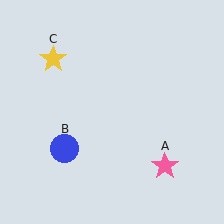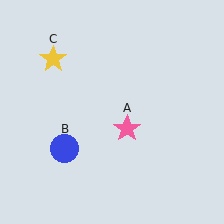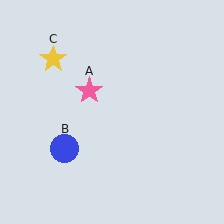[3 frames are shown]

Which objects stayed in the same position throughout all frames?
Blue circle (object B) and yellow star (object C) remained stationary.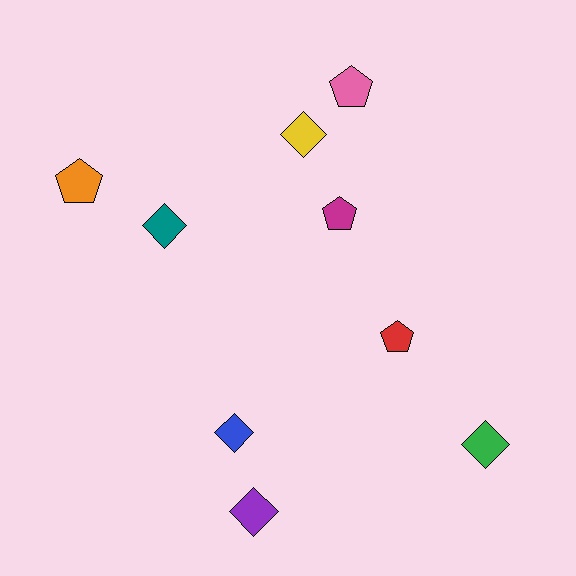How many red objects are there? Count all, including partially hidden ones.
There is 1 red object.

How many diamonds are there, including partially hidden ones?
There are 5 diamonds.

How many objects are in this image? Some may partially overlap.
There are 9 objects.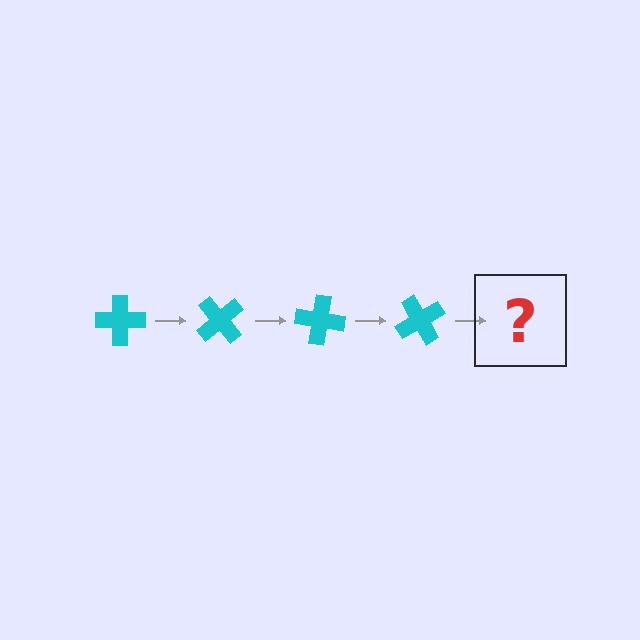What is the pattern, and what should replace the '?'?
The pattern is that the cross rotates 50 degrees each step. The '?' should be a cyan cross rotated 200 degrees.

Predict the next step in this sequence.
The next step is a cyan cross rotated 200 degrees.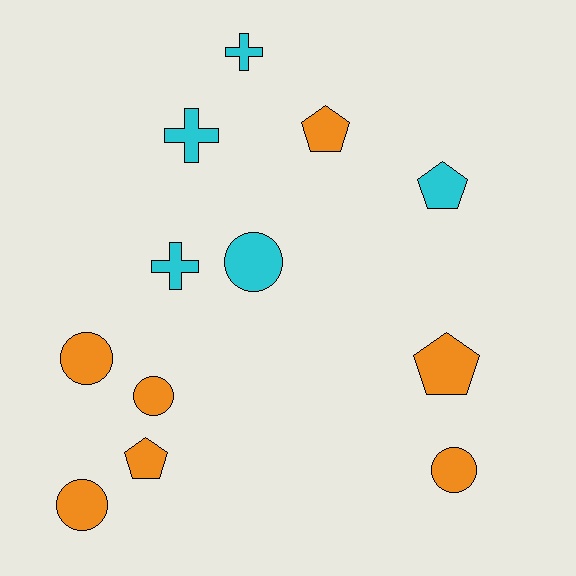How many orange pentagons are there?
There are 3 orange pentagons.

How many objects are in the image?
There are 12 objects.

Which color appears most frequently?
Orange, with 7 objects.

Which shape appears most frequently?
Circle, with 5 objects.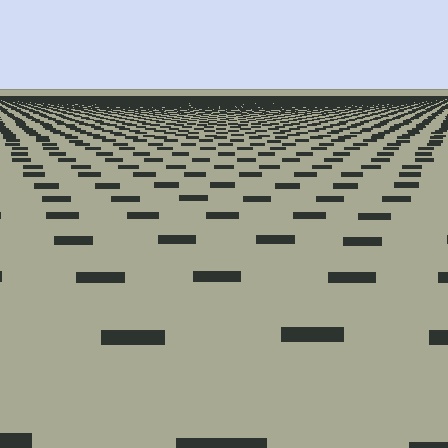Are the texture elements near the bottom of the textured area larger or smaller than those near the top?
Larger. Near the bottom, elements are closer to the viewer and appear at a bigger on-screen size.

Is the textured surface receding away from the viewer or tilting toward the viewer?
The surface is receding away from the viewer. Texture elements get smaller and denser toward the top.